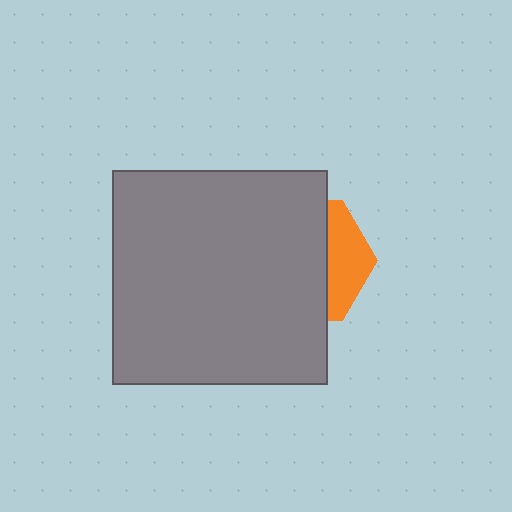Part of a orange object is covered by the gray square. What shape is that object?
It is a hexagon.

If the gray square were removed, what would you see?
You would see the complete orange hexagon.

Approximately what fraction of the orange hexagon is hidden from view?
Roughly 68% of the orange hexagon is hidden behind the gray square.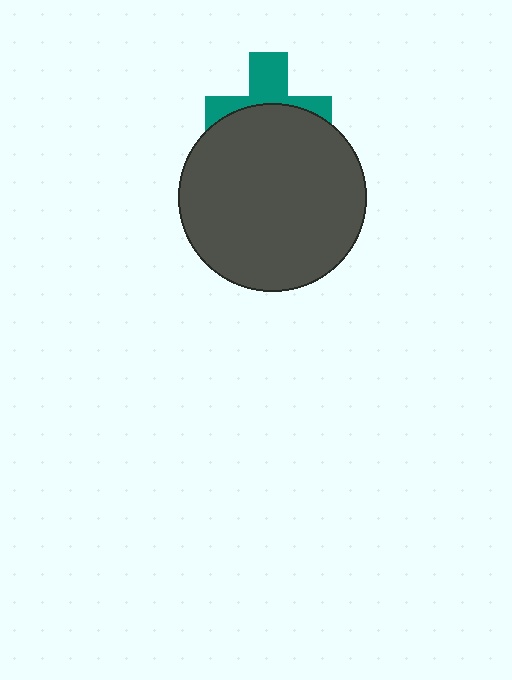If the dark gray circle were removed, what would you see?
You would see the complete teal cross.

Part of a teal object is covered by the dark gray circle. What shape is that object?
It is a cross.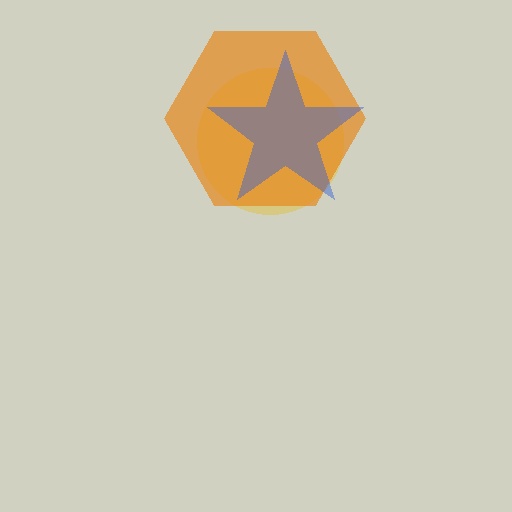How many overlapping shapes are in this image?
There are 3 overlapping shapes in the image.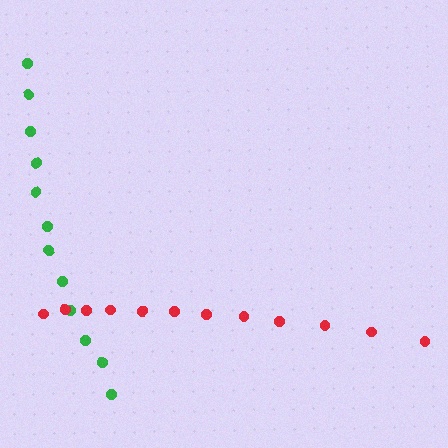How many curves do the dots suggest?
There are 2 distinct paths.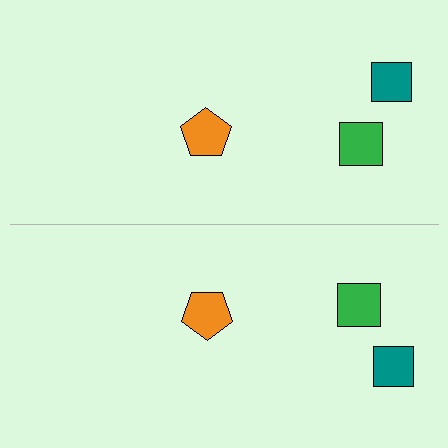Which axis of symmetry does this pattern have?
The pattern has a horizontal axis of symmetry running through the center of the image.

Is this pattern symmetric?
Yes, this pattern has bilateral (reflection) symmetry.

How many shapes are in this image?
There are 6 shapes in this image.